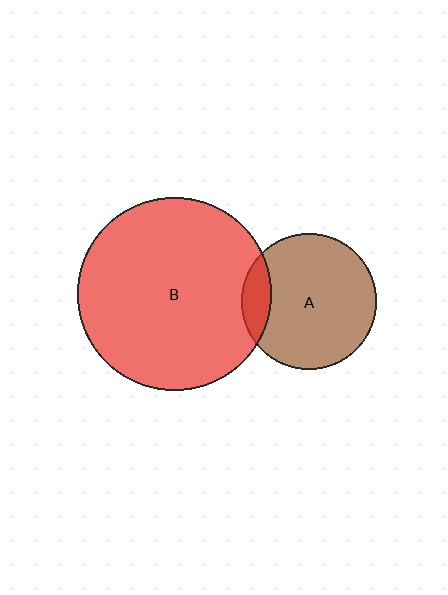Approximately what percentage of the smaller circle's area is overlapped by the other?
Approximately 15%.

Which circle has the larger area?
Circle B (red).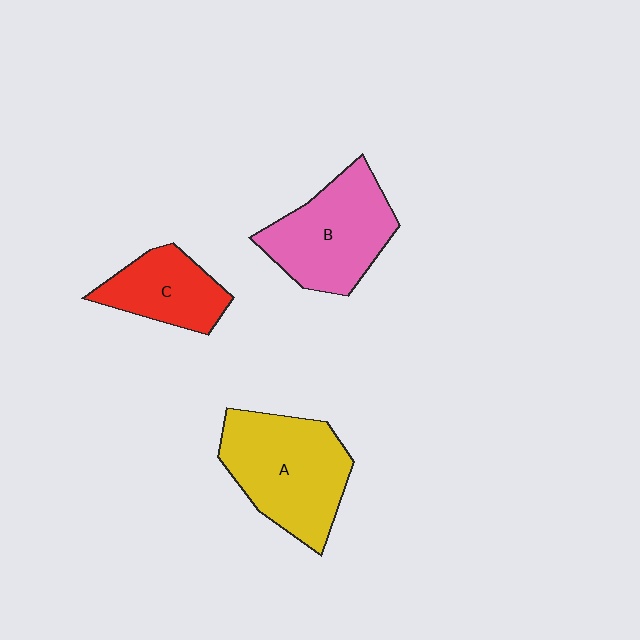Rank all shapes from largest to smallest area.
From largest to smallest: A (yellow), B (pink), C (red).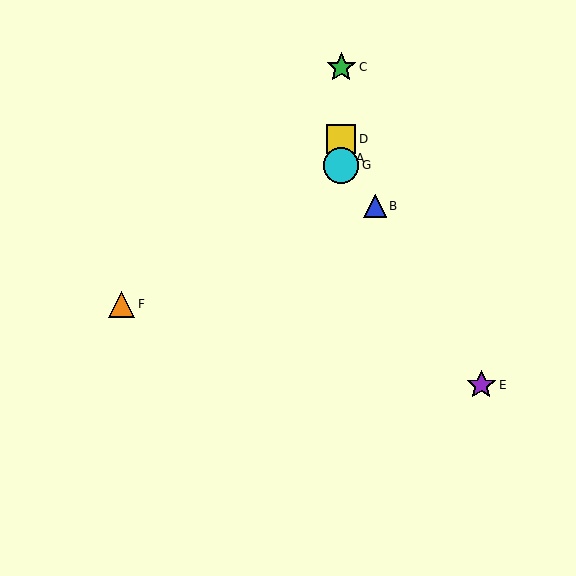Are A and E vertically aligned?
No, A is at x≈341 and E is at x≈481.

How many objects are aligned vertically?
4 objects (A, C, D, G) are aligned vertically.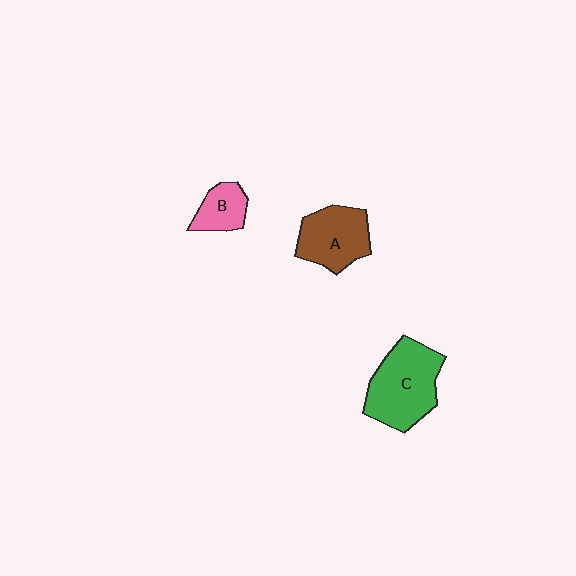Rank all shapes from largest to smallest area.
From largest to smallest: C (green), A (brown), B (pink).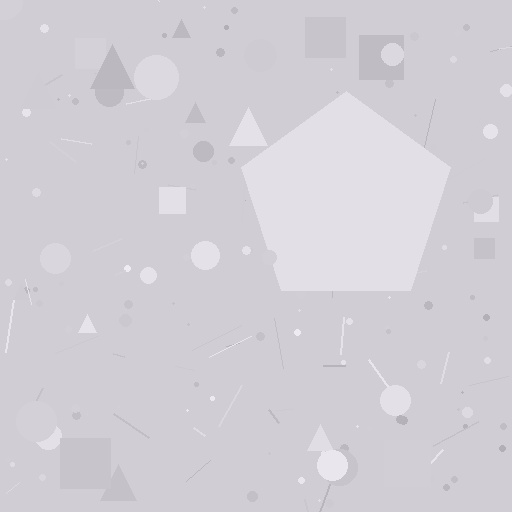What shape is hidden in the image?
A pentagon is hidden in the image.